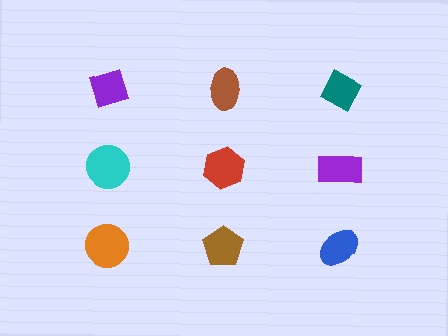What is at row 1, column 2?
A brown ellipse.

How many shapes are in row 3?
3 shapes.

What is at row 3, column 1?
An orange circle.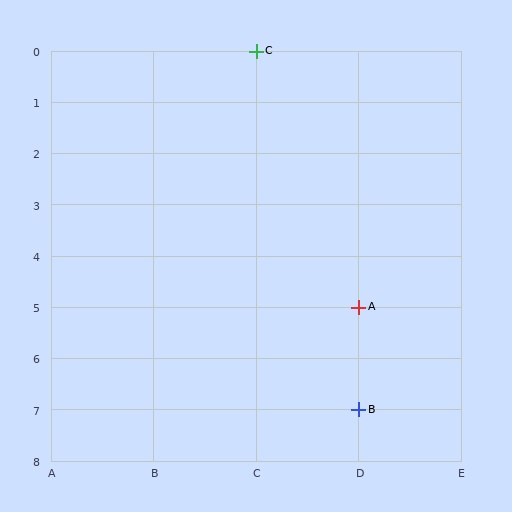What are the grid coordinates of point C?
Point C is at grid coordinates (C, 0).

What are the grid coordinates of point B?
Point B is at grid coordinates (D, 7).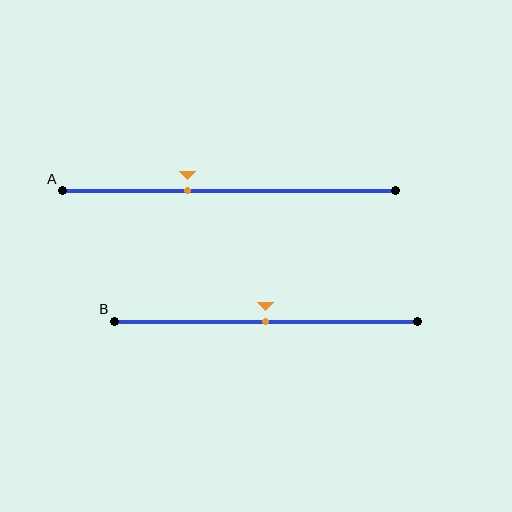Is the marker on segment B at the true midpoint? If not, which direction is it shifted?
Yes, the marker on segment B is at the true midpoint.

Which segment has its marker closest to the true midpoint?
Segment B has its marker closest to the true midpoint.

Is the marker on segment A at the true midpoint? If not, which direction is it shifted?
No, the marker on segment A is shifted to the left by about 12% of the segment length.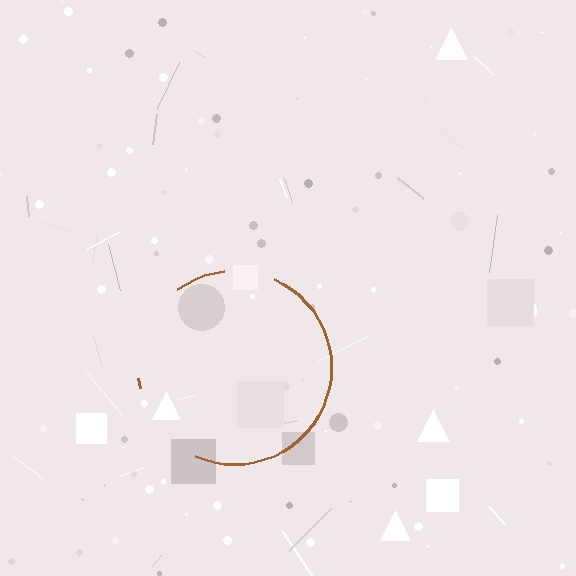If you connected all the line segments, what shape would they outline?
They would outline a circle.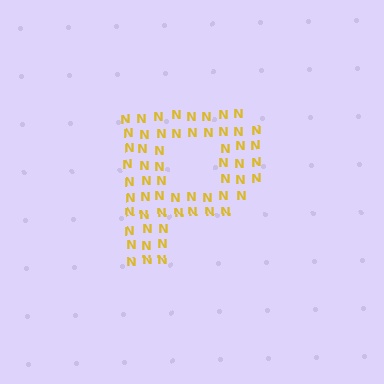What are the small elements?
The small elements are letter N's.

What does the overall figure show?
The overall figure shows the letter P.